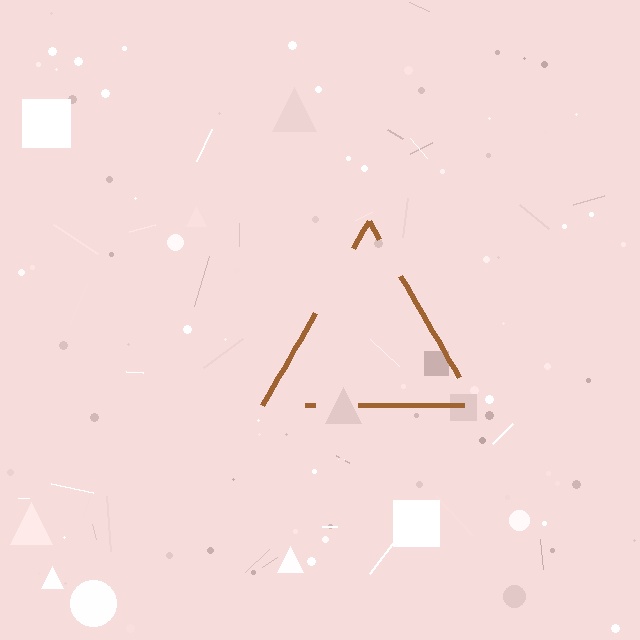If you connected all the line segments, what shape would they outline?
They would outline a triangle.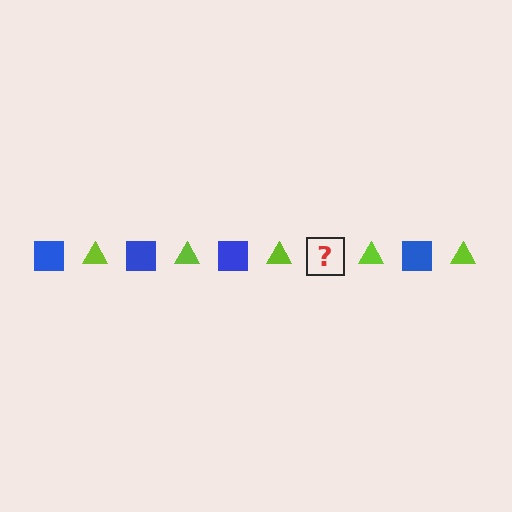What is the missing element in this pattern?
The missing element is a blue square.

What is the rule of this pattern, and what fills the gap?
The rule is that the pattern alternates between blue square and lime triangle. The gap should be filled with a blue square.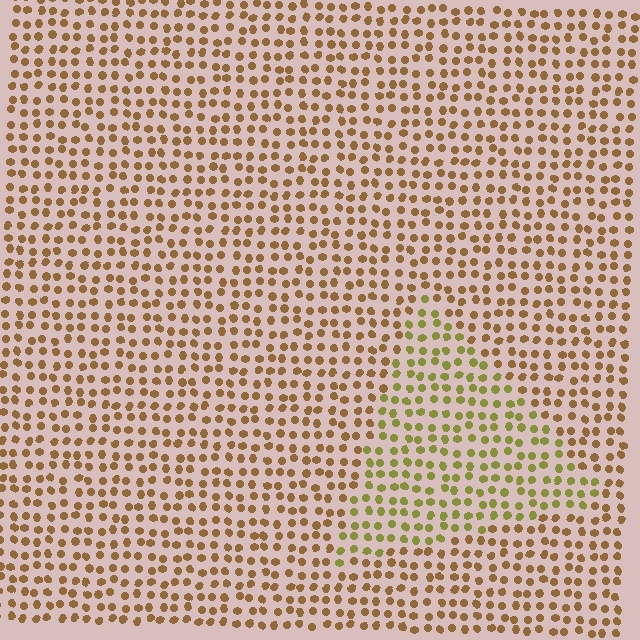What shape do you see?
I see a triangle.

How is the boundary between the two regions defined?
The boundary is defined purely by a slight shift in hue (about 37 degrees). Spacing, size, and orientation are identical on both sides.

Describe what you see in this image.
The image is filled with small brown elements in a uniform arrangement. A triangle-shaped region is visible where the elements are tinted to a slightly different hue, forming a subtle color boundary.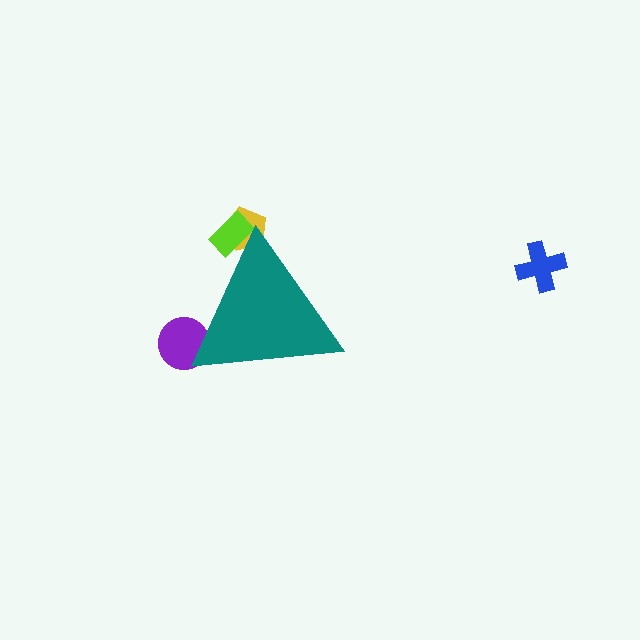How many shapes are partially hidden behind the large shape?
3 shapes are partially hidden.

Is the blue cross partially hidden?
No, the blue cross is fully visible.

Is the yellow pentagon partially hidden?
Yes, the yellow pentagon is partially hidden behind the teal triangle.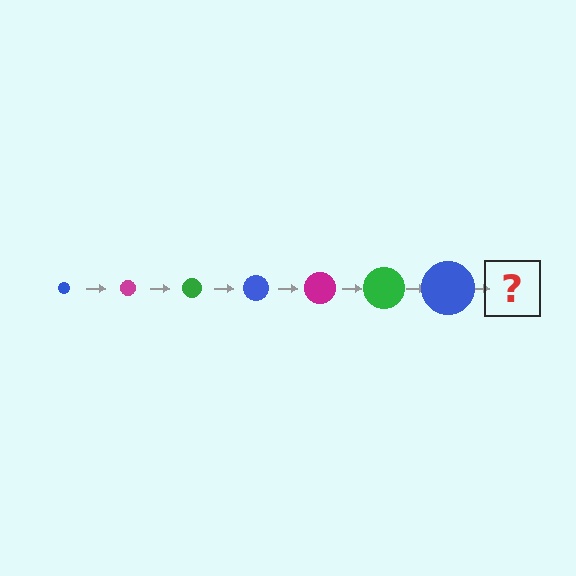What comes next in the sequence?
The next element should be a magenta circle, larger than the previous one.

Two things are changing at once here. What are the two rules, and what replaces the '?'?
The two rules are that the circle grows larger each step and the color cycles through blue, magenta, and green. The '?' should be a magenta circle, larger than the previous one.